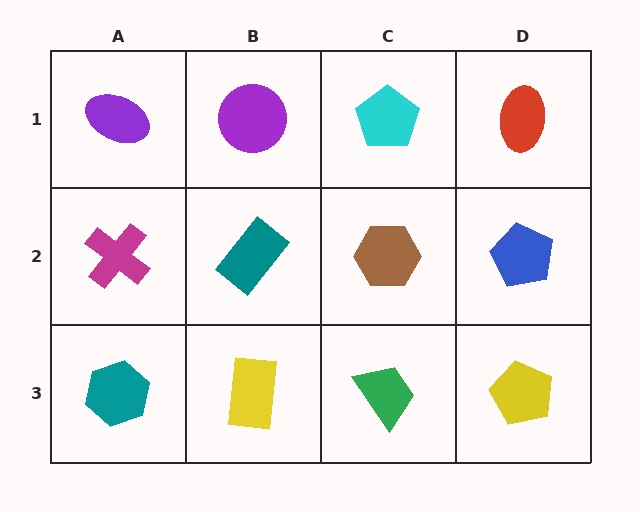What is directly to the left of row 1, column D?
A cyan pentagon.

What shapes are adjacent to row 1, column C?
A brown hexagon (row 2, column C), a purple circle (row 1, column B), a red ellipse (row 1, column D).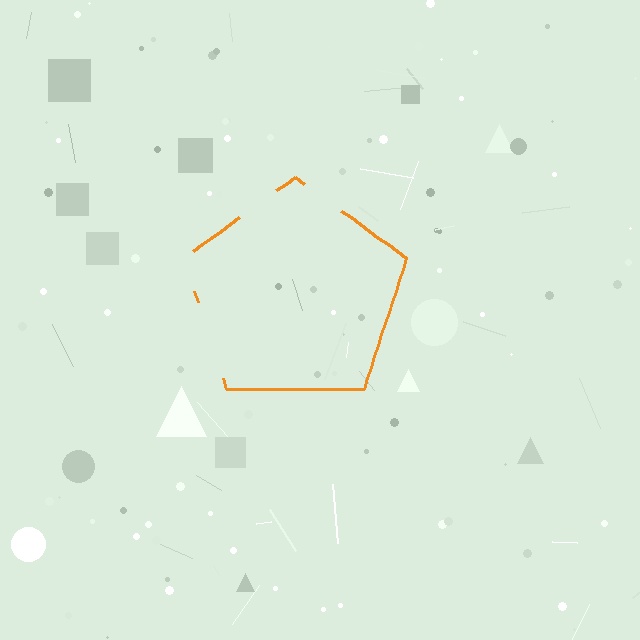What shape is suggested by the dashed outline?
The dashed outline suggests a pentagon.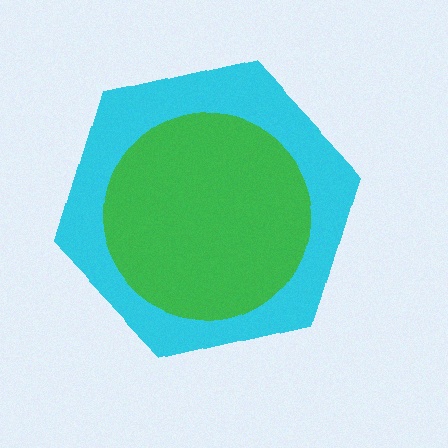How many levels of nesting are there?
2.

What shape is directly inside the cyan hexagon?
The green circle.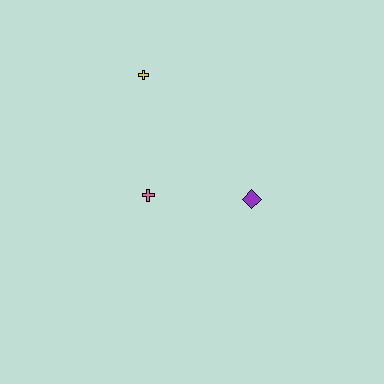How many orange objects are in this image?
There are no orange objects.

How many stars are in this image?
There are no stars.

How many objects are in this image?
There are 3 objects.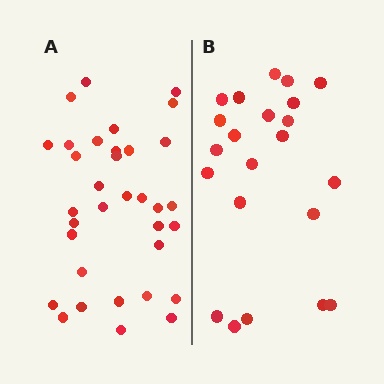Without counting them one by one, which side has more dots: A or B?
Region A (the left region) has more dots.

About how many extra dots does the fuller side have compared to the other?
Region A has roughly 12 or so more dots than region B.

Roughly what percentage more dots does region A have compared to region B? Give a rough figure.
About 55% more.